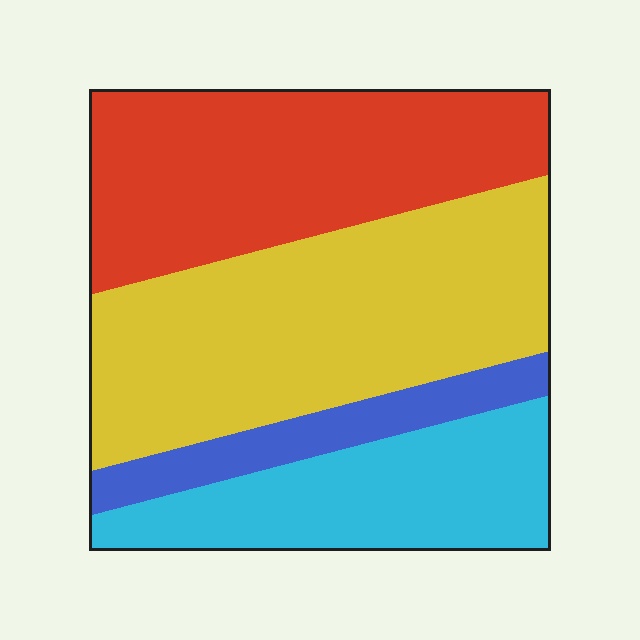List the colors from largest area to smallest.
From largest to smallest: yellow, red, cyan, blue.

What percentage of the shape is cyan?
Cyan covers roughly 20% of the shape.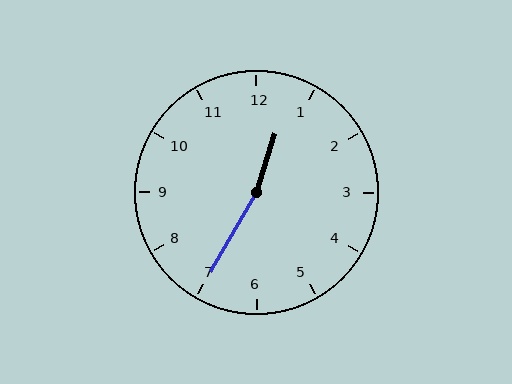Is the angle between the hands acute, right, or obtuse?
It is obtuse.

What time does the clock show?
12:35.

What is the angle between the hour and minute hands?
Approximately 168 degrees.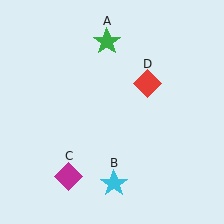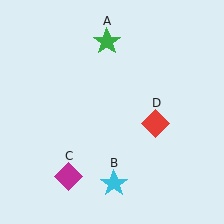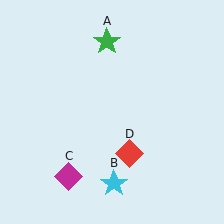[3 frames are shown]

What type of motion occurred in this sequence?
The red diamond (object D) rotated clockwise around the center of the scene.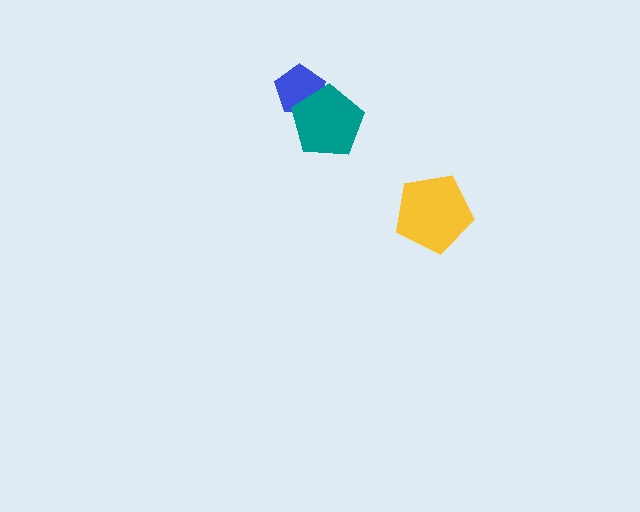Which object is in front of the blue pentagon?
The teal pentagon is in front of the blue pentagon.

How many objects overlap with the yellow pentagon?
0 objects overlap with the yellow pentagon.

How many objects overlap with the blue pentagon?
1 object overlaps with the blue pentagon.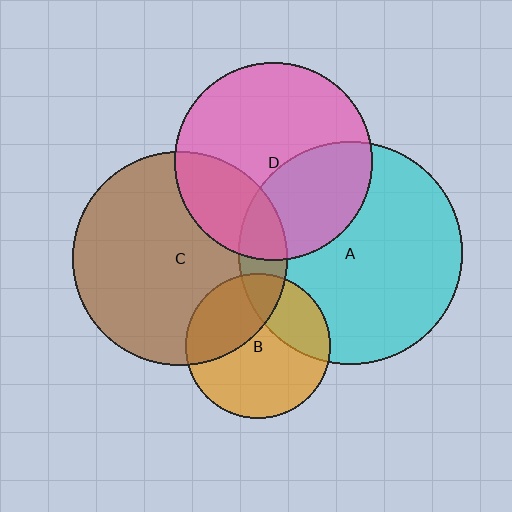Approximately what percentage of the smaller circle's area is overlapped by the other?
Approximately 35%.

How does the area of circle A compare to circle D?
Approximately 1.3 times.